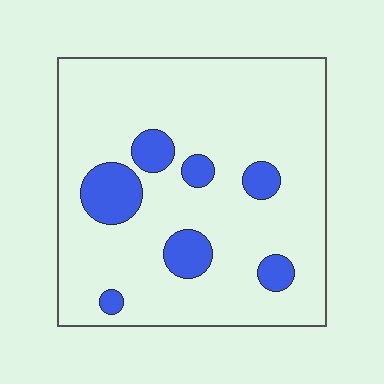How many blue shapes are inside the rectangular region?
7.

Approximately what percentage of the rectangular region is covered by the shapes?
Approximately 15%.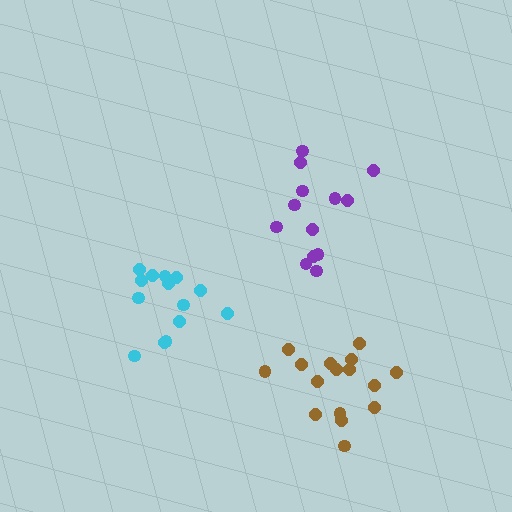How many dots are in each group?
Group 1: 16 dots, Group 2: 13 dots, Group 3: 15 dots (44 total).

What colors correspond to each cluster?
The clusters are colored: brown, purple, cyan.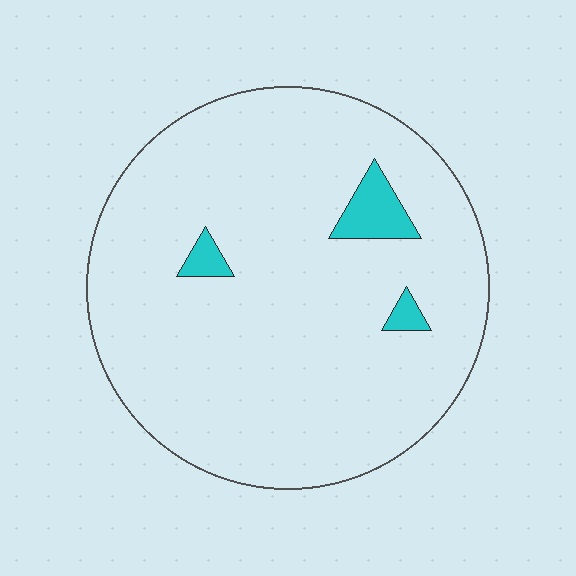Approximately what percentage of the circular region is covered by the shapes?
Approximately 5%.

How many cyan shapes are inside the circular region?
3.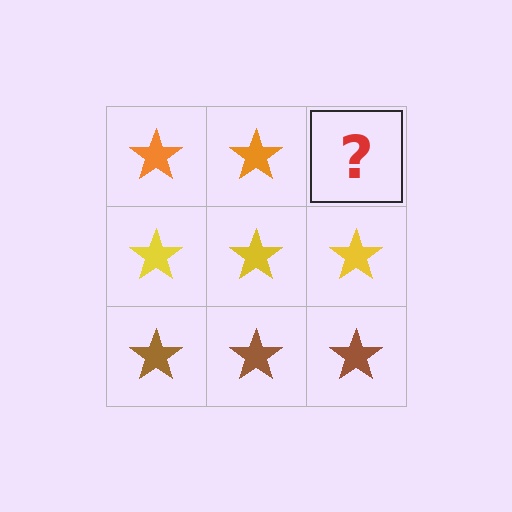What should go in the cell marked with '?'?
The missing cell should contain an orange star.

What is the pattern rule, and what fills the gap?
The rule is that each row has a consistent color. The gap should be filled with an orange star.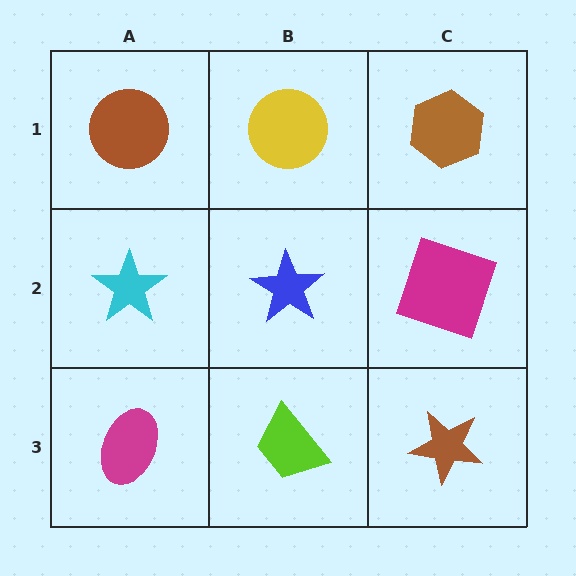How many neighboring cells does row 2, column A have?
3.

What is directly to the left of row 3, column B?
A magenta ellipse.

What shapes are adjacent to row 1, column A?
A cyan star (row 2, column A), a yellow circle (row 1, column B).